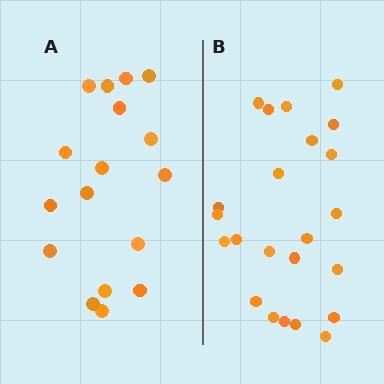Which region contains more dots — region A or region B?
Region B (the right region) has more dots.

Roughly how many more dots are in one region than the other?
Region B has about 6 more dots than region A.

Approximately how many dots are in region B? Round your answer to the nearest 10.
About 20 dots. (The exact count is 23, which rounds to 20.)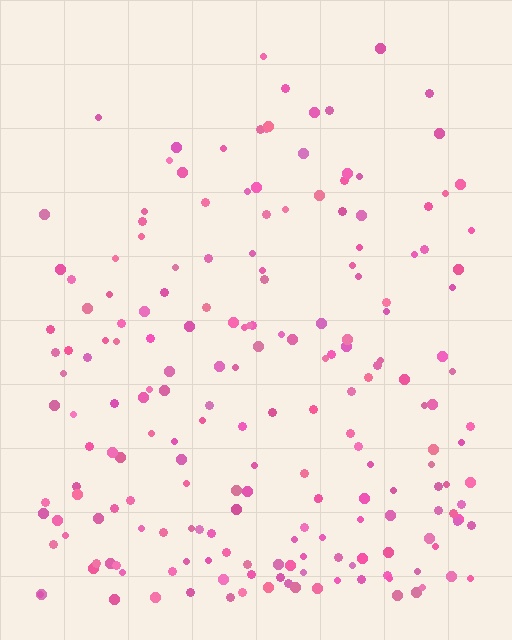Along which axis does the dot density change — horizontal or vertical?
Vertical.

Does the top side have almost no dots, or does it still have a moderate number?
Still a moderate number, just noticeably fewer than the bottom.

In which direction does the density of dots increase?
From top to bottom, with the bottom side densest.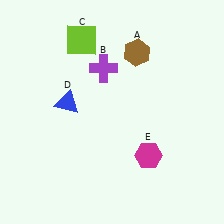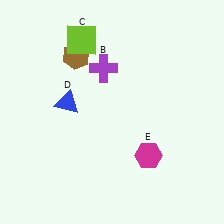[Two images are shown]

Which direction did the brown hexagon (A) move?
The brown hexagon (A) moved left.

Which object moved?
The brown hexagon (A) moved left.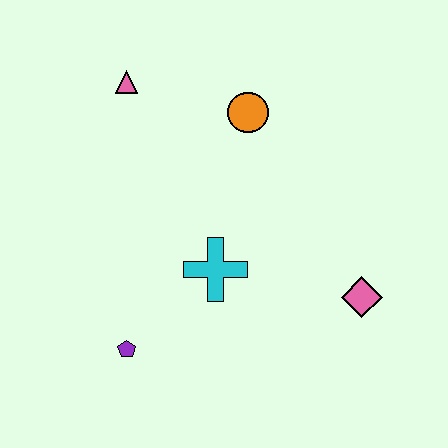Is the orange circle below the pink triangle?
Yes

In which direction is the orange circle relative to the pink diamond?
The orange circle is above the pink diamond.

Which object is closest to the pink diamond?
The cyan cross is closest to the pink diamond.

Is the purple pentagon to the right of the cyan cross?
No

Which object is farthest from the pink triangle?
The pink diamond is farthest from the pink triangle.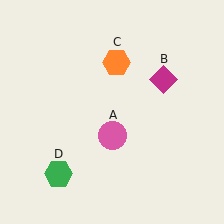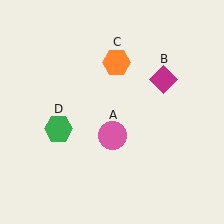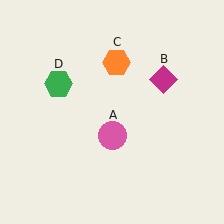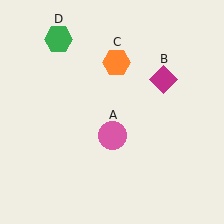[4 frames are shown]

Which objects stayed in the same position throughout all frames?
Pink circle (object A) and magenta diamond (object B) and orange hexagon (object C) remained stationary.